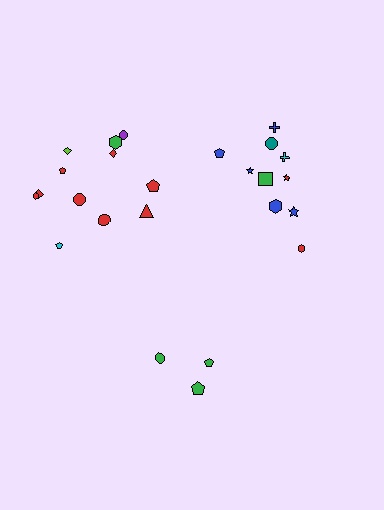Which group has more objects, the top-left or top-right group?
The top-left group.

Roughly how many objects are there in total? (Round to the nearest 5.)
Roughly 25 objects in total.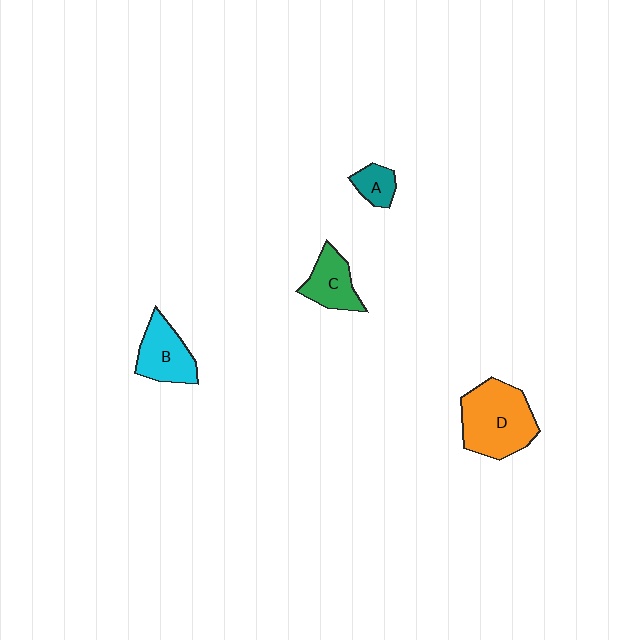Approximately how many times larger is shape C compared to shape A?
Approximately 1.7 times.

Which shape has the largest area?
Shape D (orange).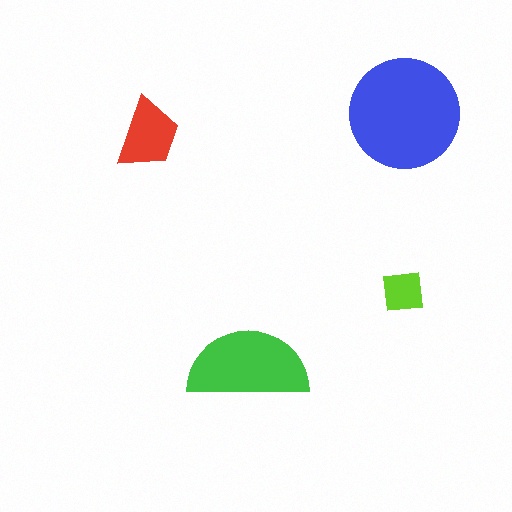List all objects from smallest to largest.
The lime square, the red trapezoid, the green semicircle, the blue circle.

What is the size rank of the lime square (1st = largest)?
4th.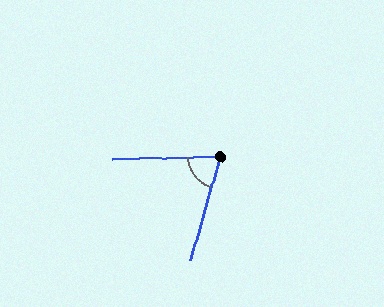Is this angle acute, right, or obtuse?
It is acute.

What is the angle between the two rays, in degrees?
Approximately 73 degrees.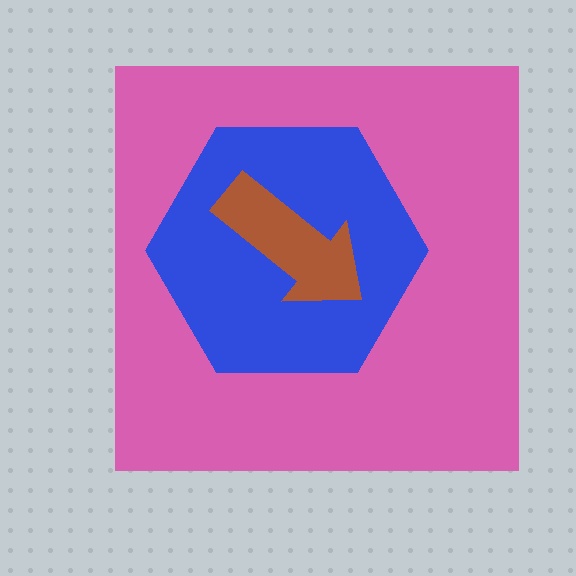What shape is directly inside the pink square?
The blue hexagon.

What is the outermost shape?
The pink square.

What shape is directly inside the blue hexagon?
The brown arrow.